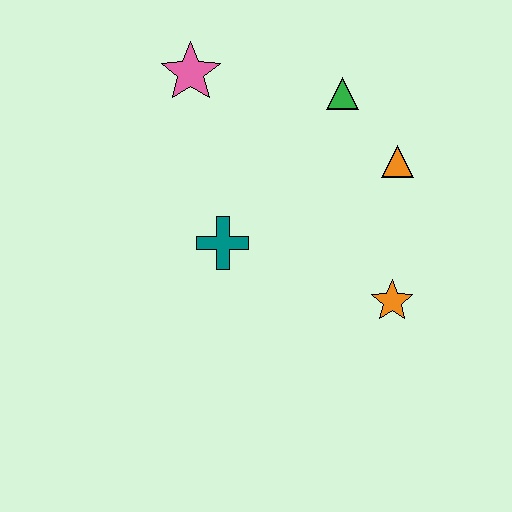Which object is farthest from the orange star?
The pink star is farthest from the orange star.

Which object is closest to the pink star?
The green triangle is closest to the pink star.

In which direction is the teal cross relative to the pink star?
The teal cross is below the pink star.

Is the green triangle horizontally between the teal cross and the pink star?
No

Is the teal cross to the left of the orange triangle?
Yes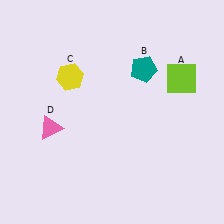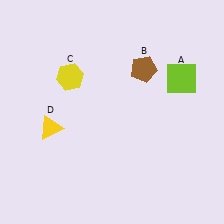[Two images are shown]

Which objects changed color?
B changed from teal to brown. D changed from pink to yellow.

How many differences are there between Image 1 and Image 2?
There are 2 differences between the two images.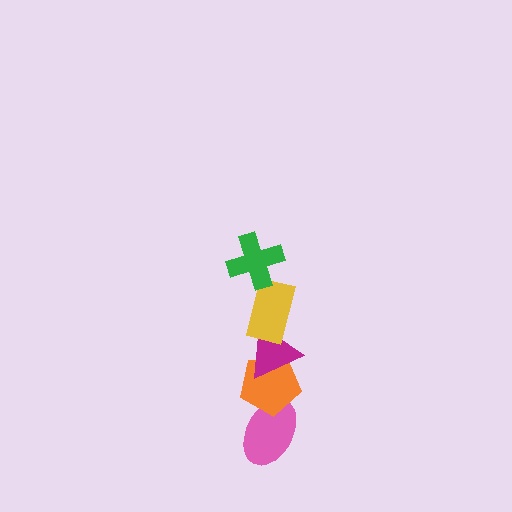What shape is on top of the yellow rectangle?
The green cross is on top of the yellow rectangle.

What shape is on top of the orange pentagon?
The magenta triangle is on top of the orange pentagon.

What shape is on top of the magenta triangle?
The yellow rectangle is on top of the magenta triangle.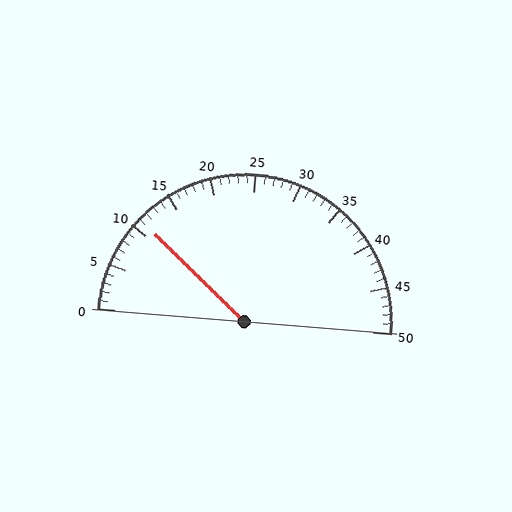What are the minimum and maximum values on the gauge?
The gauge ranges from 0 to 50.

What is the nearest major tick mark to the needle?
The nearest major tick mark is 10.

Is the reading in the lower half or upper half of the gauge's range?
The reading is in the lower half of the range (0 to 50).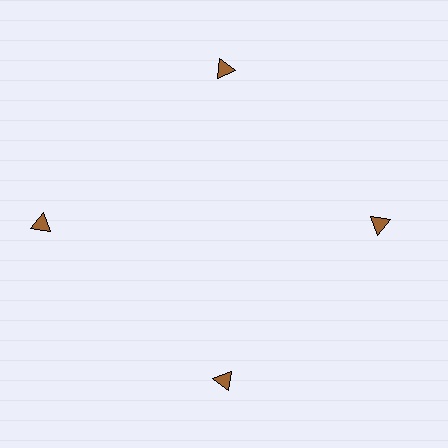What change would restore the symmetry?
The symmetry would be restored by moving it inward, back onto the ring so that all 4 triangles sit at equal angles and equal distance from the center.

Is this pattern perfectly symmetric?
No. The 4 brown triangles are arranged in a ring, but one element near the 9 o'clock position is pushed outward from the center, breaking the 4-fold rotational symmetry.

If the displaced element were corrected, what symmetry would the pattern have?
It would have 4-fold rotational symmetry — the pattern would map onto itself every 90 degrees.